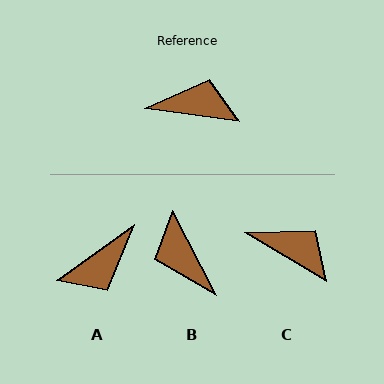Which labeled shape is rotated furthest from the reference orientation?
A, about 136 degrees away.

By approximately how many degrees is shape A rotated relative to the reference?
Approximately 136 degrees clockwise.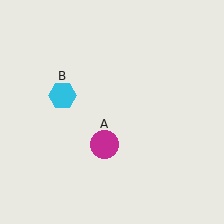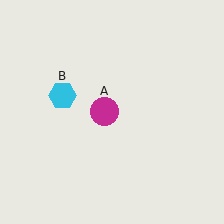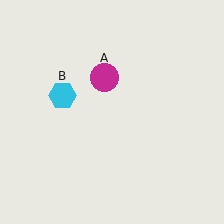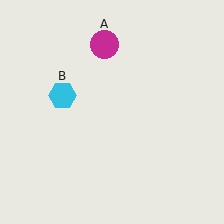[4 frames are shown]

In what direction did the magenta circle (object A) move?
The magenta circle (object A) moved up.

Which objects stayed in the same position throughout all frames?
Cyan hexagon (object B) remained stationary.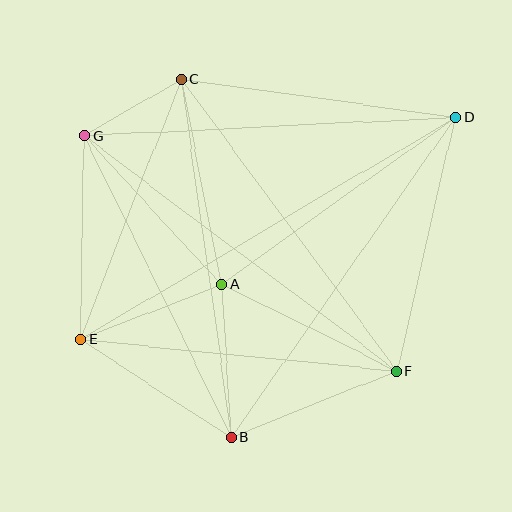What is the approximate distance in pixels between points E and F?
The distance between E and F is approximately 318 pixels.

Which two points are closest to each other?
Points C and G are closest to each other.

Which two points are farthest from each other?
Points D and E are farthest from each other.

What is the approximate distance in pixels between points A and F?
The distance between A and F is approximately 195 pixels.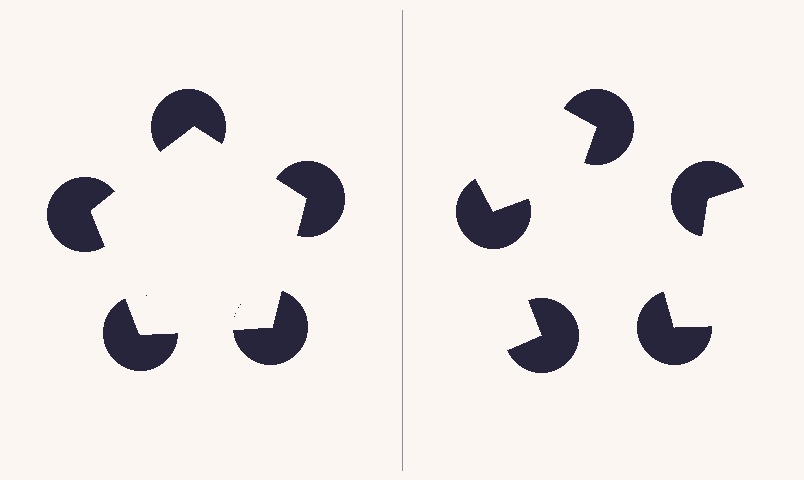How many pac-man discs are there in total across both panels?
10 — 5 on each side.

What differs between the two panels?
The pac-man discs are positioned identically on both sides; only the wedge orientations differ. On the left they align to a pentagon; on the right they are misaligned.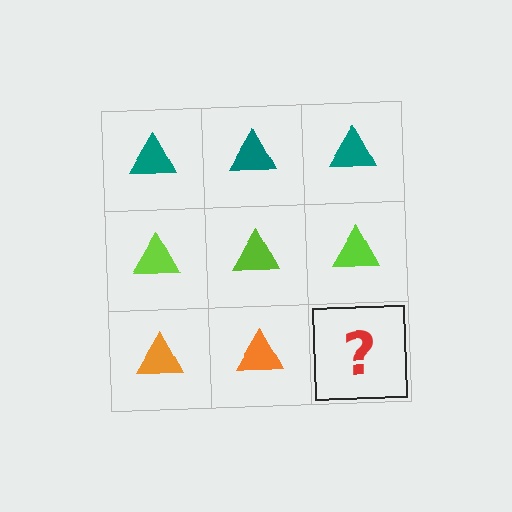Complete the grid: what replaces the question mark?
The question mark should be replaced with an orange triangle.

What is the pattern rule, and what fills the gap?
The rule is that each row has a consistent color. The gap should be filled with an orange triangle.